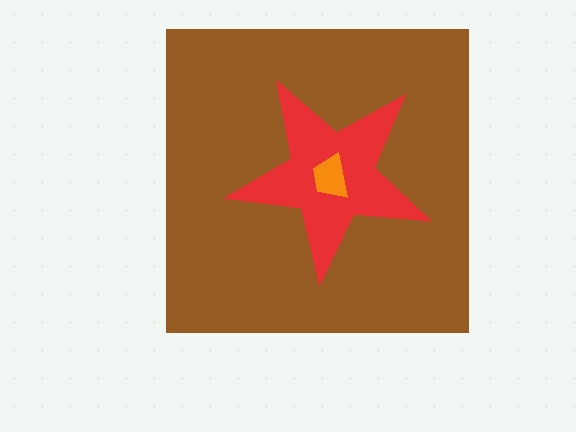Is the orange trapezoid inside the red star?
Yes.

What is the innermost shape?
The orange trapezoid.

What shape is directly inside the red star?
The orange trapezoid.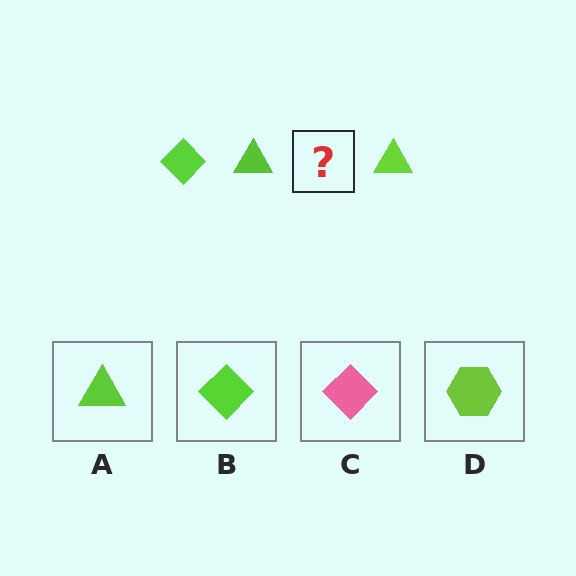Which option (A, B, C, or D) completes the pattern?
B.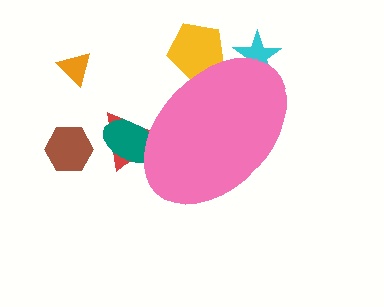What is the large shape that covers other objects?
A pink ellipse.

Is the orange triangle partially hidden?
No, the orange triangle is fully visible.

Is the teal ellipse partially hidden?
Yes, the teal ellipse is partially hidden behind the pink ellipse.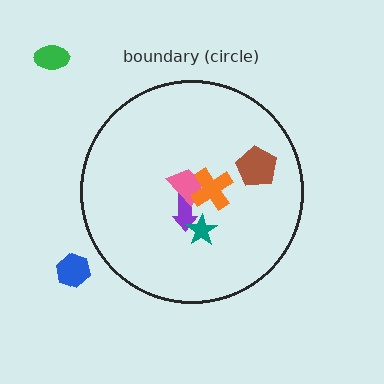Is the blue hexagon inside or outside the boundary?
Outside.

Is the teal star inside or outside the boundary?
Inside.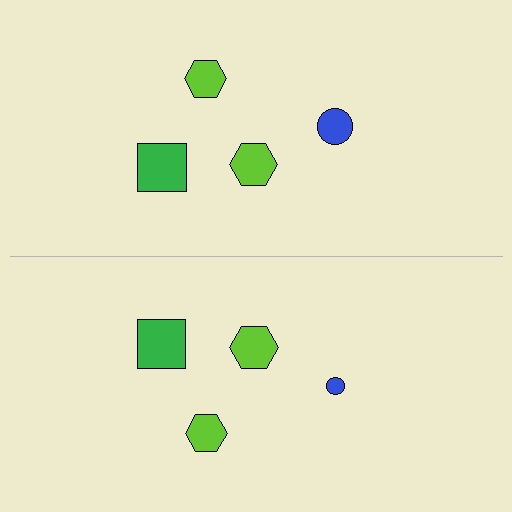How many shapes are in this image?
There are 8 shapes in this image.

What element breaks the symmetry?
The blue circle on the bottom side has a different size than its mirror counterpart.